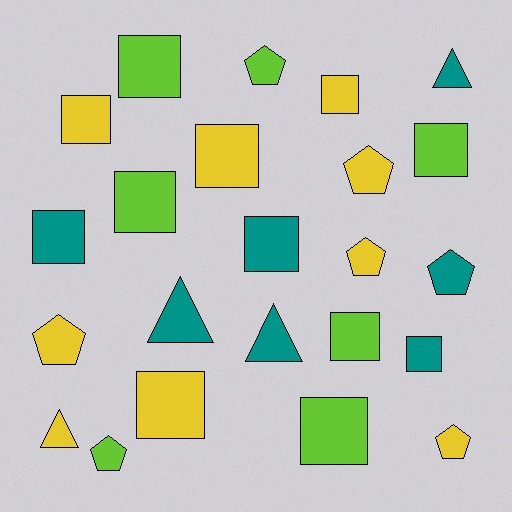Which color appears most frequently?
Yellow, with 9 objects.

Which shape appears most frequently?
Square, with 12 objects.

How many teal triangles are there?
There are 3 teal triangles.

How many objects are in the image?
There are 23 objects.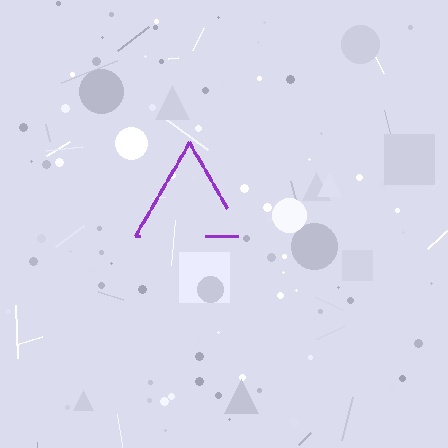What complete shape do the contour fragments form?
The contour fragments form a triangle.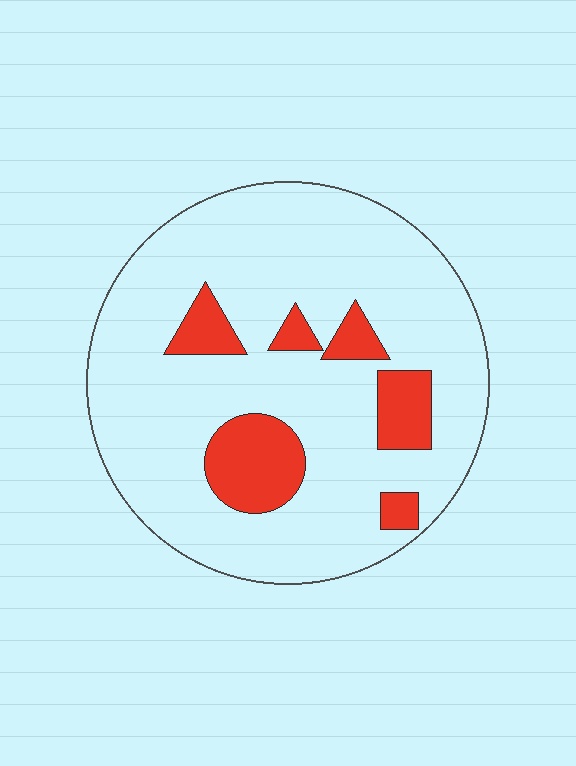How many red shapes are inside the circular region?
6.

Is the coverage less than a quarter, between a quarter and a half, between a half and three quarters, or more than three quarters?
Less than a quarter.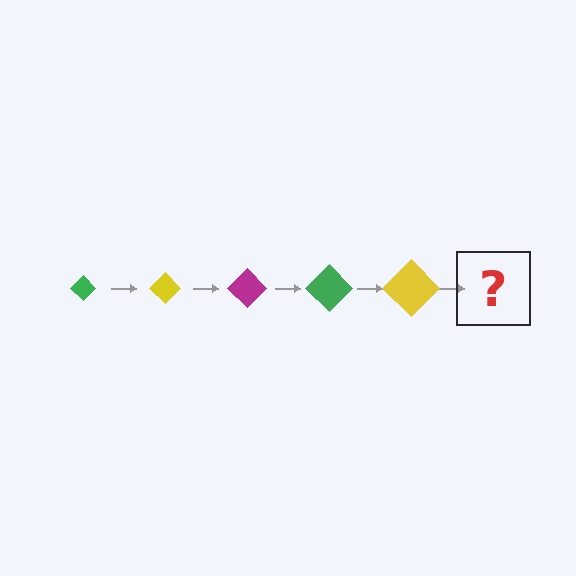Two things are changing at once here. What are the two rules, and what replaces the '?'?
The two rules are that the diamond grows larger each step and the color cycles through green, yellow, and magenta. The '?' should be a magenta diamond, larger than the previous one.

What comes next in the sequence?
The next element should be a magenta diamond, larger than the previous one.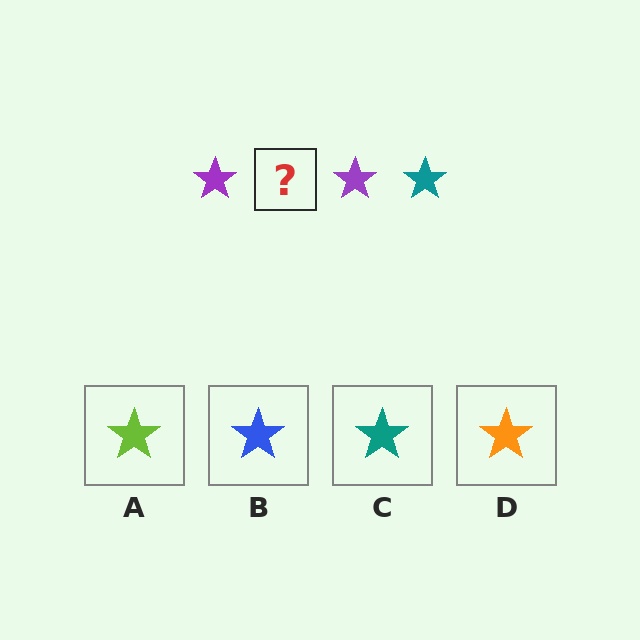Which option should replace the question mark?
Option C.